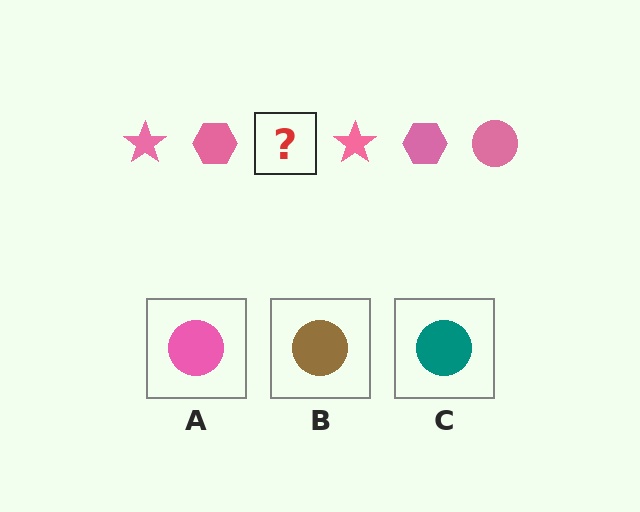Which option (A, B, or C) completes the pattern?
A.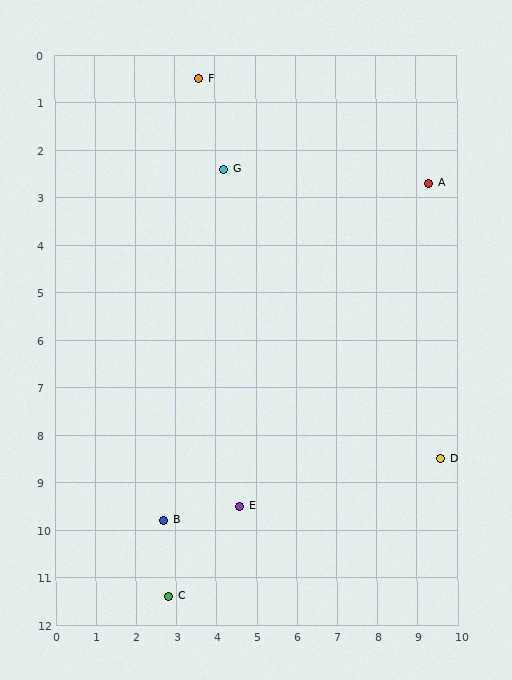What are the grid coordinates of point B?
Point B is at approximately (2.7, 9.8).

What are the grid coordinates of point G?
Point G is at approximately (4.2, 2.4).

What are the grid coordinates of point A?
Point A is at approximately (9.3, 2.7).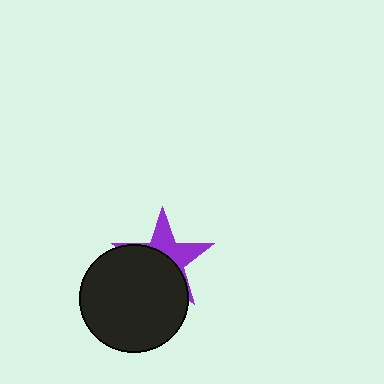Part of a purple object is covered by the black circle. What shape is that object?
It is a star.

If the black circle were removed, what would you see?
You would see the complete purple star.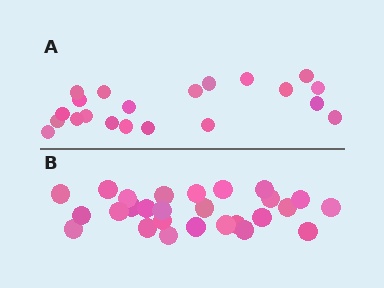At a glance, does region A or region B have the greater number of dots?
Region B (the bottom region) has more dots.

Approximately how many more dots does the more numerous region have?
Region B has about 6 more dots than region A.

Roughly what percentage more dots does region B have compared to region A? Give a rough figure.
About 30% more.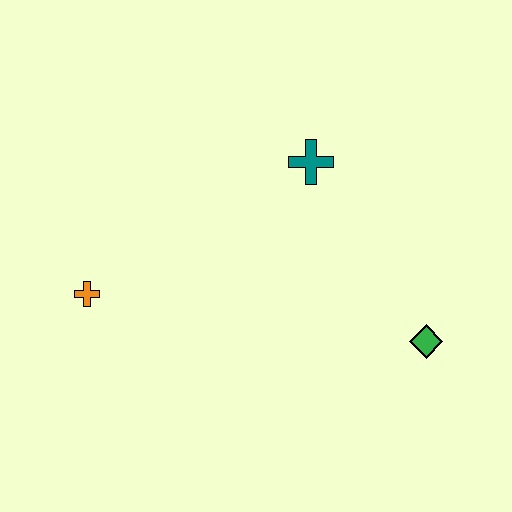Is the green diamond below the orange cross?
Yes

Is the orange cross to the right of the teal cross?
No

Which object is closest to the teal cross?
The green diamond is closest to the teal cross.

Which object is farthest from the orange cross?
The green diamond is farthest from the orange cross.